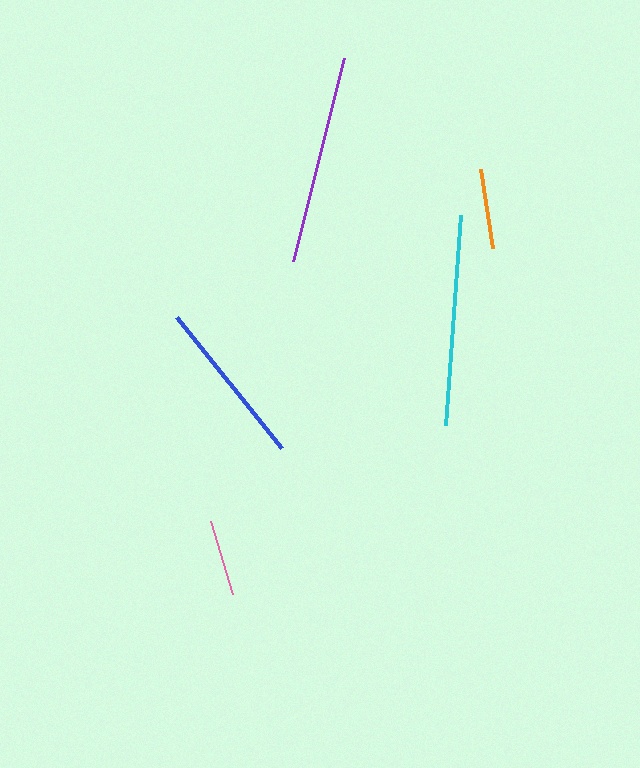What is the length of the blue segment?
The blue segment is approximately 168 pixels long.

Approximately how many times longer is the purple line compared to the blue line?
The purple line is approximately 1.3 times the length of the blue line.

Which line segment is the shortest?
The pink line is the shortest at approximately 77 pixels.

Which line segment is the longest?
The cyan line is the longest at approximately 210 pixels.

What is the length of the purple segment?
The purple segment is approximately 210 pixels long.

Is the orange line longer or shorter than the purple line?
The purple line is longer than the orange line.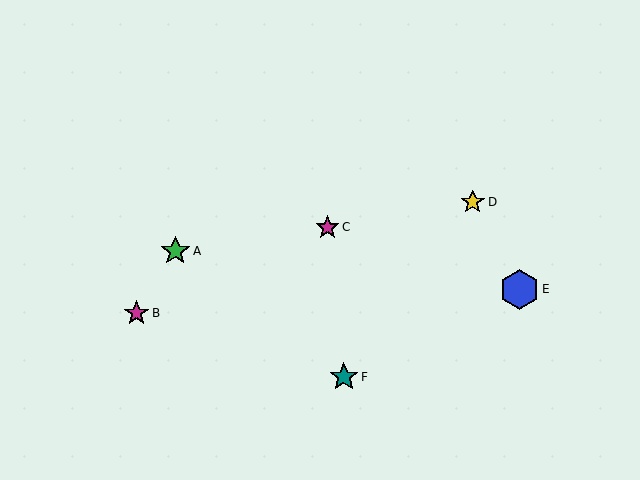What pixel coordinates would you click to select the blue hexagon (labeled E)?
Click at (519, 289) to select the blue hexagon E.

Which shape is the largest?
The blue hexagon (labeled E) is the largest.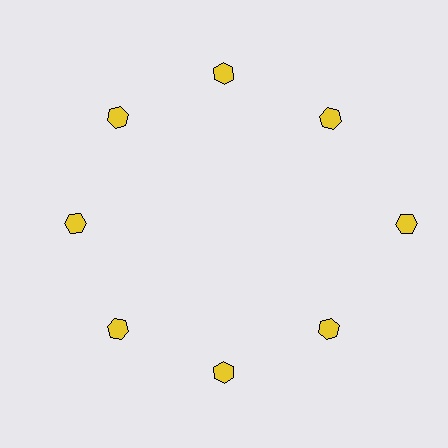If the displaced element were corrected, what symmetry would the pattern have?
It would have 8-fold rotational symmetry — the pattern would map onto itself every 45 degrees.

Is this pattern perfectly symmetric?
No. The 8 yellow hexagons are arranged in a ring, but one element near the 3 o'clock position is pushed outward from the center, breaking the 8-fold rotational symmetry.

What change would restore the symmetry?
The symmetry would be restored by moving it inward, back onto the ring so that all 8 hexagons sit at equal angles and equal distance from the center.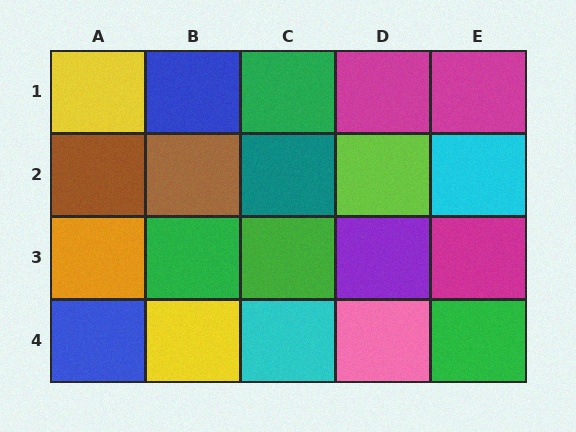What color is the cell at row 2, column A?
Brown.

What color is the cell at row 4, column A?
Blue.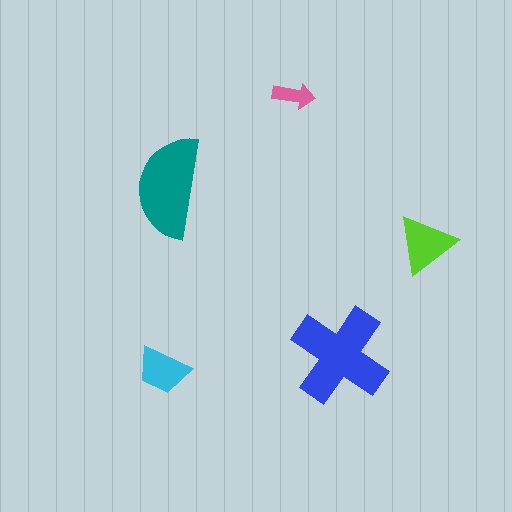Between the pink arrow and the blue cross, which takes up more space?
The blue cross.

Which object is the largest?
The blue cross.